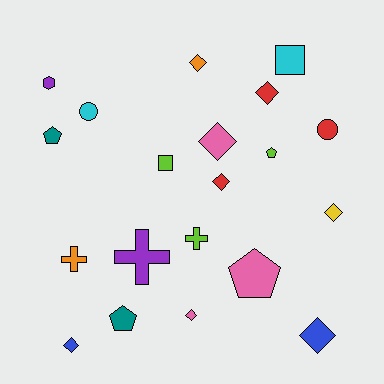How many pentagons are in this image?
There are 4 pentagons.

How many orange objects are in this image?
There are 2 orange objects.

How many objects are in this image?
There are 20 objects.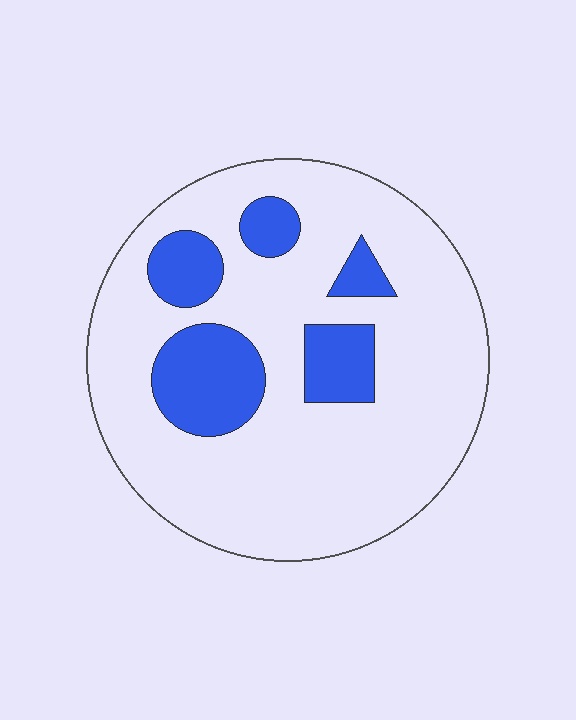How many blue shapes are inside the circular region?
5.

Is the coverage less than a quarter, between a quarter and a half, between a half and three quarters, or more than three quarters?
Less than a quarter.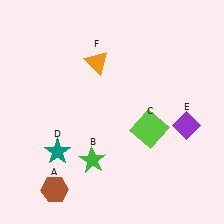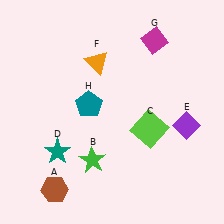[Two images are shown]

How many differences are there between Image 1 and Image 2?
There are 2 differences between the two images.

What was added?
A magenta diamond (G), a teal pentagon (H) were added in Image 2.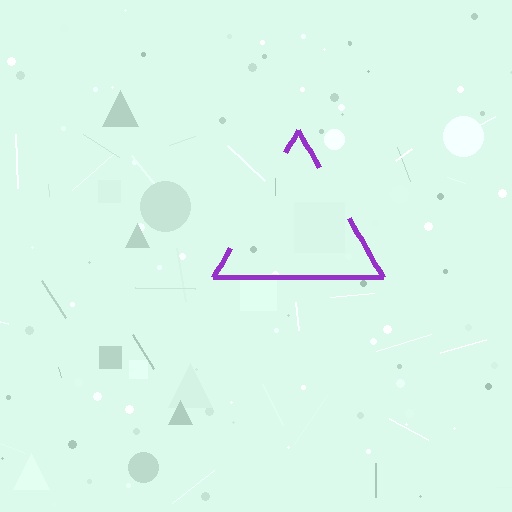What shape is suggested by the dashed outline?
The dashed outline suggests a triangle.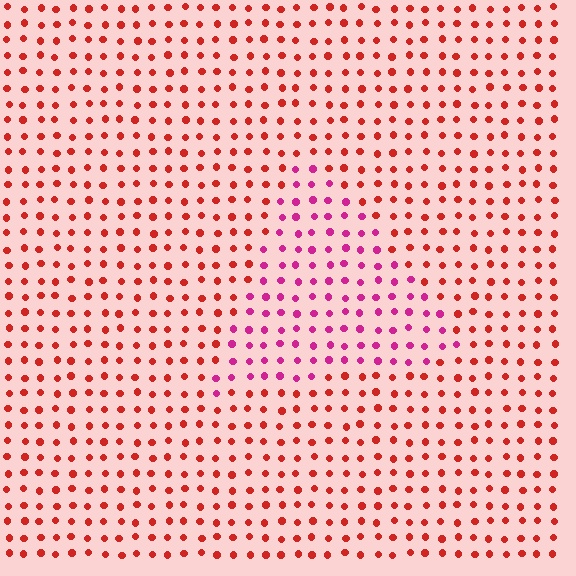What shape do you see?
I see a triangle.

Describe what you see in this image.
The image is filled with small red elements in a uniform arrangement. A triangle-shaped region is visible where the elements are tinted to a slightly different hue, forming a subtle color boundary.